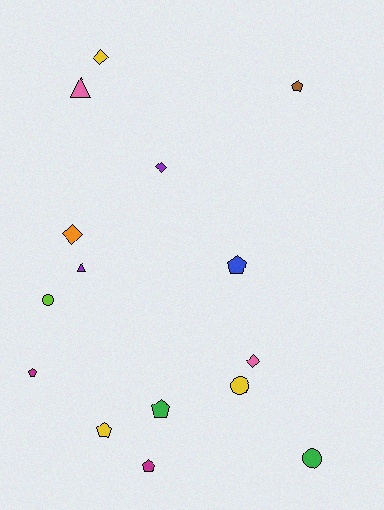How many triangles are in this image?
There are 2 triangles.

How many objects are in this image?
There are 15 objects.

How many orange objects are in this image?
There is 1 orange object.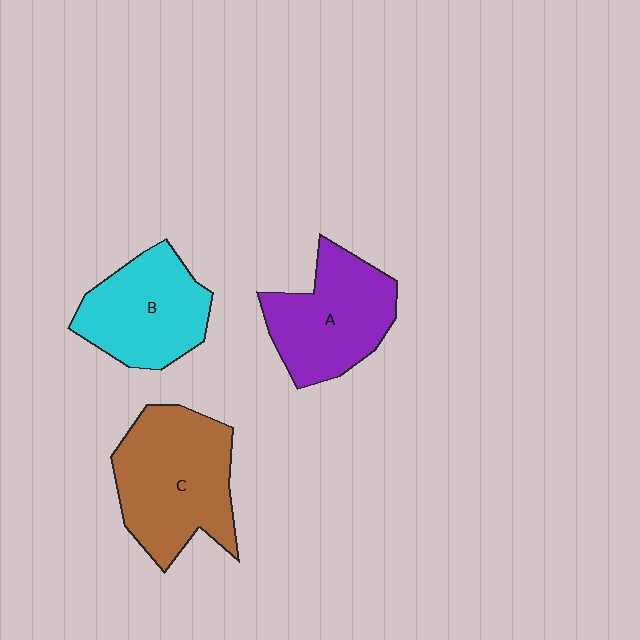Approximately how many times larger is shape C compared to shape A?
Approximately 1.2 times.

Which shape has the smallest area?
Shape B (cyan).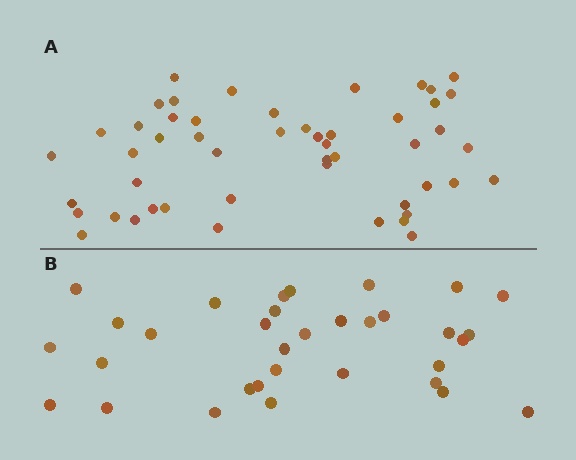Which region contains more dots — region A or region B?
Region A (the top region) has more dots.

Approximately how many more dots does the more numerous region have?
Region A has approximately 15 more dots than region B.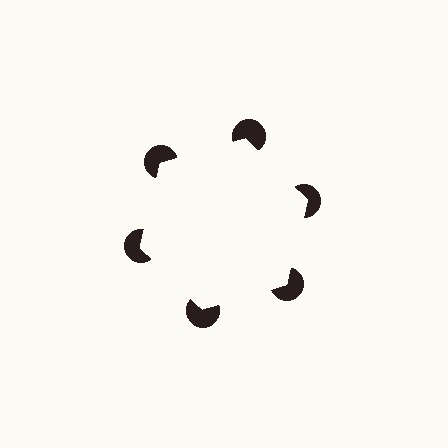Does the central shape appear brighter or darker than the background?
It typically appears slightly brighter than the background, even though no actual brightness change is drawn.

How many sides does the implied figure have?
6 sides.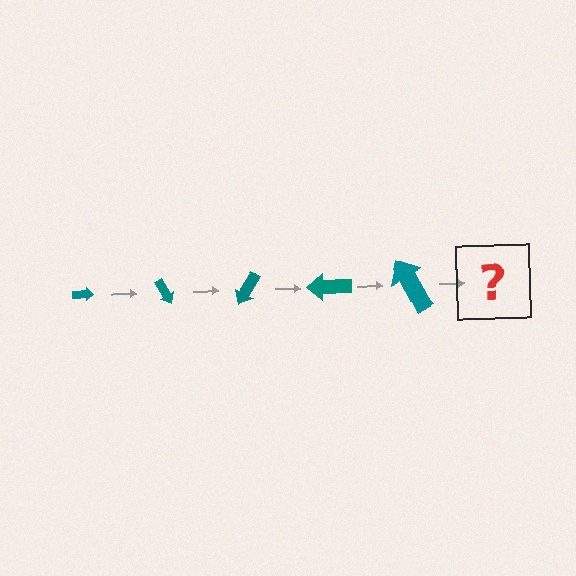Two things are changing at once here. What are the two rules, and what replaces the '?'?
The two rules are that the arrow grows larger each step and it rotates 60 degrees each step. The '?' should be an arrow, larger than the previous one and rotated 300 degrees from the start.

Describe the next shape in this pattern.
It should be an arrow, larger than the previous one and rotated 300 degrees from the start.